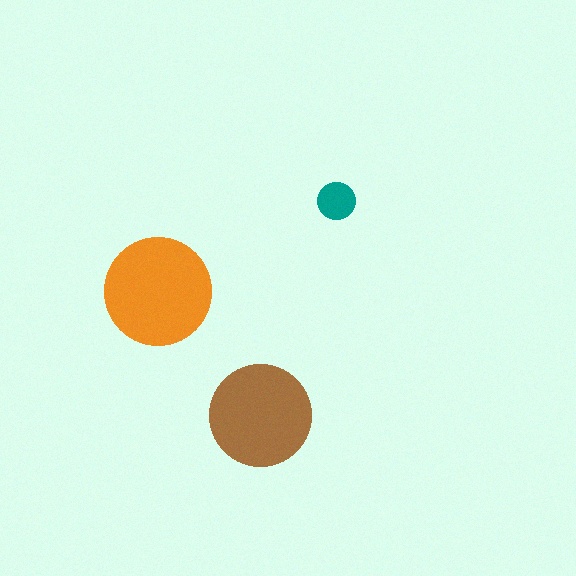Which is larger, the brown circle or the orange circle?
The orange one.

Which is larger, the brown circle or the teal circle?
The brown one.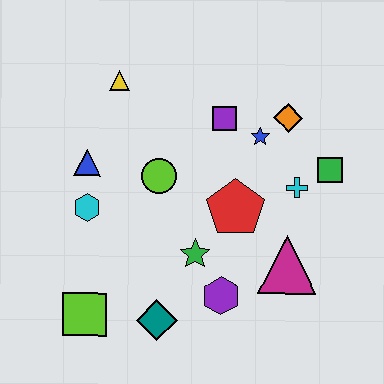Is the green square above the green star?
Yes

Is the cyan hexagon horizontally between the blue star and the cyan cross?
No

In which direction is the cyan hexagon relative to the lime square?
The cyan hexagon is above the lime square.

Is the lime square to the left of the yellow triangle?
Yes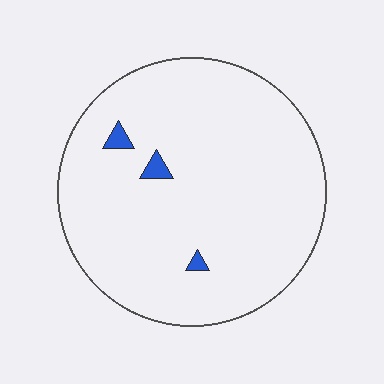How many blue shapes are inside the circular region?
3.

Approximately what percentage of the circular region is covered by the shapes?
Approximately 0%.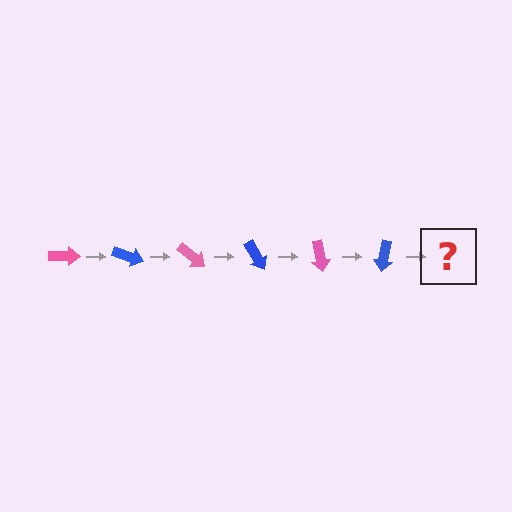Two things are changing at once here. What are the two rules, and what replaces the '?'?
The two rules are that it rotates 20 degrees each step and the color cycles through pink and blue. The '?' should be a pink arrow, rotated 120 degrees from the start.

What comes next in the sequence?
The next element should be a pink arrow, rotated 120 degrees from the start.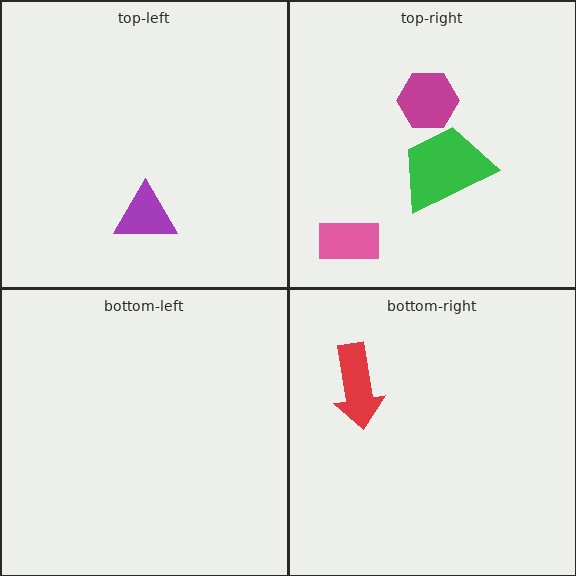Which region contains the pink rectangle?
The top-right region.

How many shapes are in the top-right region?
3.